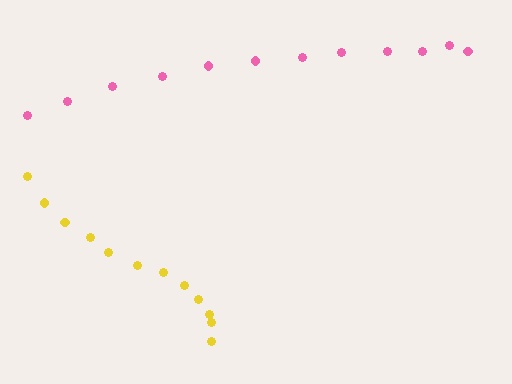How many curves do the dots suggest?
There are 2 distinct paths.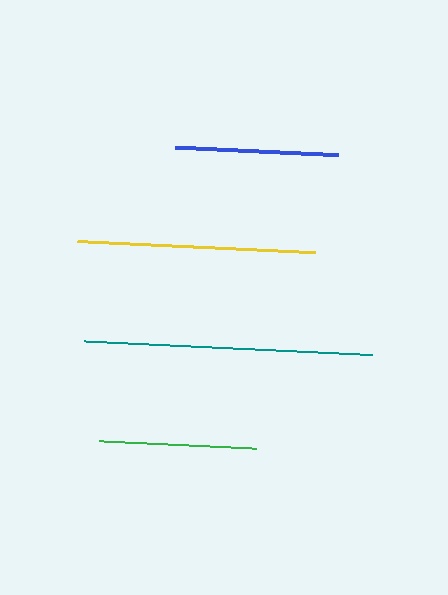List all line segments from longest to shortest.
From longest to shortest: teal, yellow, blue, green.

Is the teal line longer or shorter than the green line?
The teal line is longer than the green line.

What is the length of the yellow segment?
The yellow segment is approximately 238 pixels long.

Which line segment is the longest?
The teal line is the longest at approximately 289 pixels.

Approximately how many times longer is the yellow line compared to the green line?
The yellow line is approximately 1.5 times the length of the green line.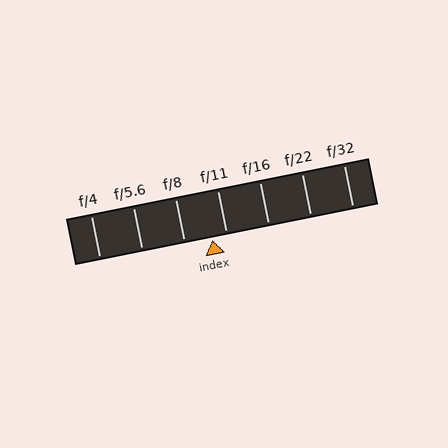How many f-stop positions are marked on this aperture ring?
There are 7 f-stop positions marked.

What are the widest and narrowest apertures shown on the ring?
The widest aperture shown is f/4 and the narrowest is f/32.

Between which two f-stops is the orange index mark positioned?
The index mark is between f/8 and f/11.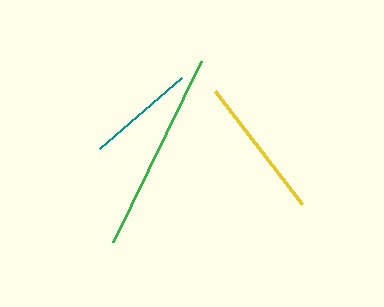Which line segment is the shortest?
The teal line is the shortest at approximately 109 pixels.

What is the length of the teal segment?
The teal segment is approximately 109 pixels long.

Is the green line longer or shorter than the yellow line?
The green line is longer than the yellow line.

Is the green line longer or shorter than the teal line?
The green line is longer than the teal line.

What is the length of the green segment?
The green segment is approximately 202 pixels long.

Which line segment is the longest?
The green line is the longest at approximately 202 pixels.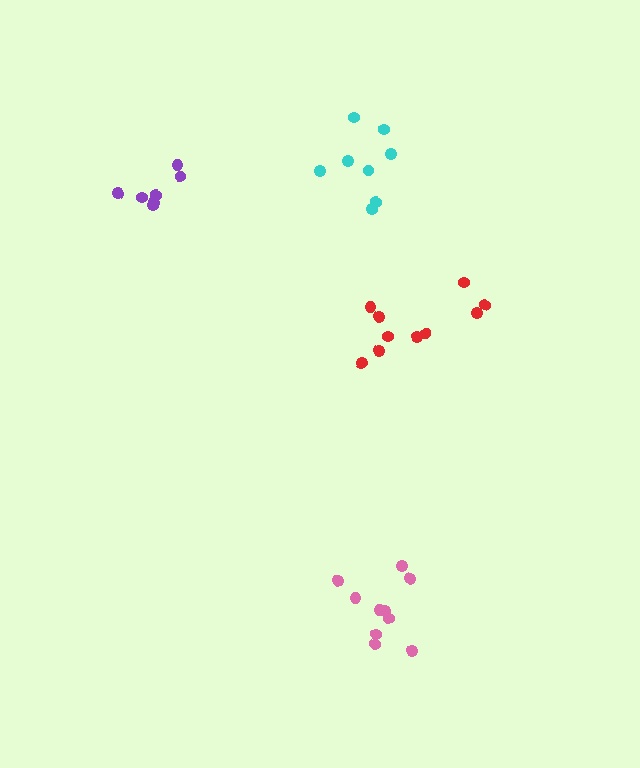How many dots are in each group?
Group 1: 10 dots, Group 2: 8 dots, Group 3: 7 dots, Group 4: 10 dots (35 total).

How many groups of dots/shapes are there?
There are 4 groups.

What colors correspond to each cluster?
The clusters are colored: red, cyan, purple, pink.